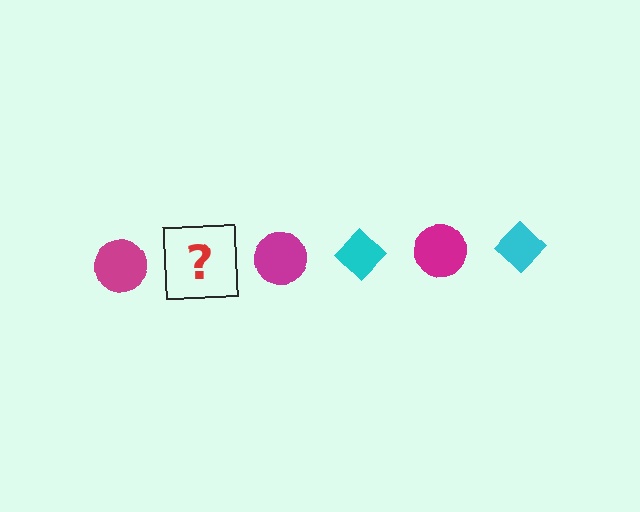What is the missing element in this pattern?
The missing element is a cyan diamond.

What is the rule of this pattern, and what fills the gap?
The rule is that the pattern alternates between magenta circle and cyan diamond. The gap should be filled with a cyan diamond.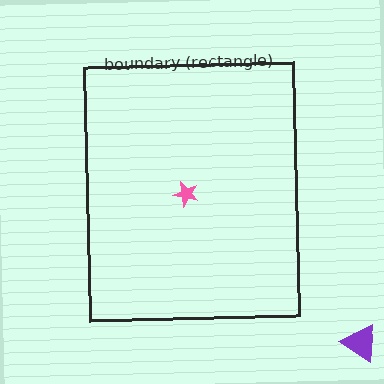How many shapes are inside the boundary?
1 inside, 1 outside.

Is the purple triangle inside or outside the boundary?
Outside.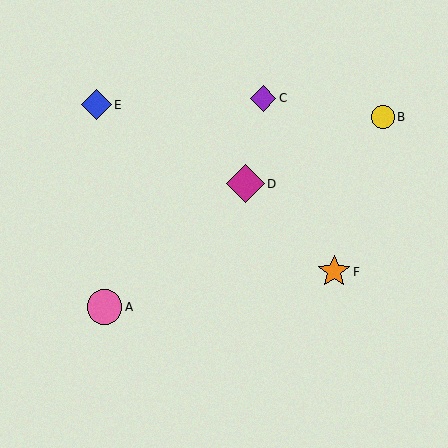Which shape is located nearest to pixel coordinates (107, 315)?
The pink circle (labeled A) at (104, 307) is nearest to that location.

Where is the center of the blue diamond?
The center of the blue diamond is at (96, 105).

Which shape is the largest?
The magenta diamond (labeled D) is the largest.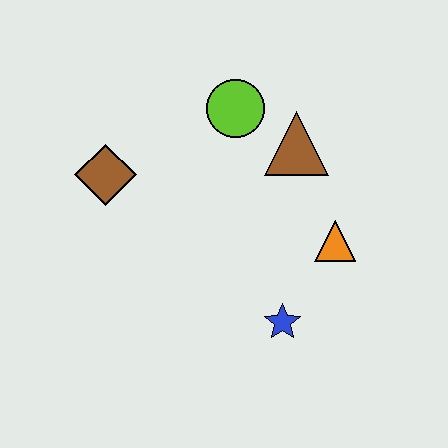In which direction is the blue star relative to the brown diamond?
The blue star is to the right of the brown diamond.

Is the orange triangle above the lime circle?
No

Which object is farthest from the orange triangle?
The brown diamond is farthest from the orange triangle.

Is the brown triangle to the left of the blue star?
No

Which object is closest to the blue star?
The orange triangle is closest to the blue star.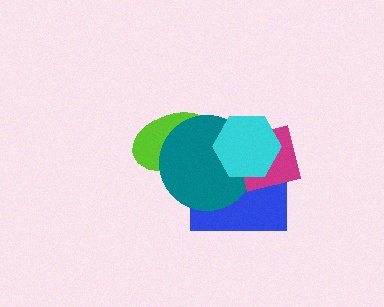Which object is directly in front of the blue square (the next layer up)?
The teal circle is directly in front of the blue square.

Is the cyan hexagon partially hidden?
No, no other shape covers it.